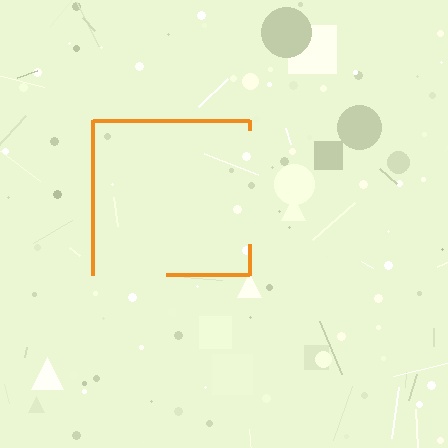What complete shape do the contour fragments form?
The contour fragments form a square.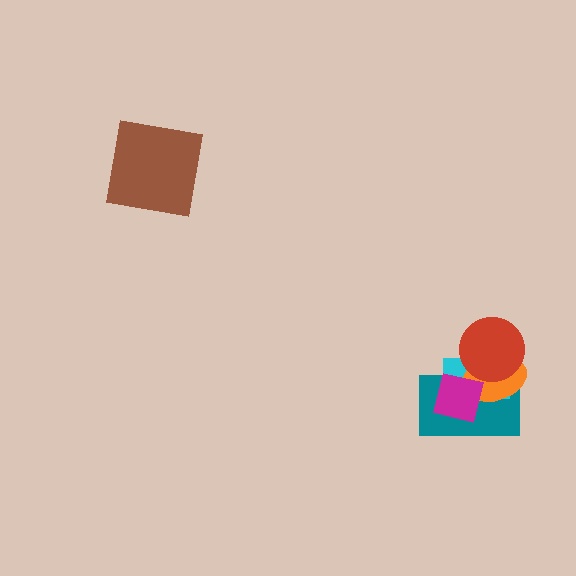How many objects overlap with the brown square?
0 objects overlap with the brown square.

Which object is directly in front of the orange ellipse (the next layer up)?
The magenta square is directly in front of the orange ellipse.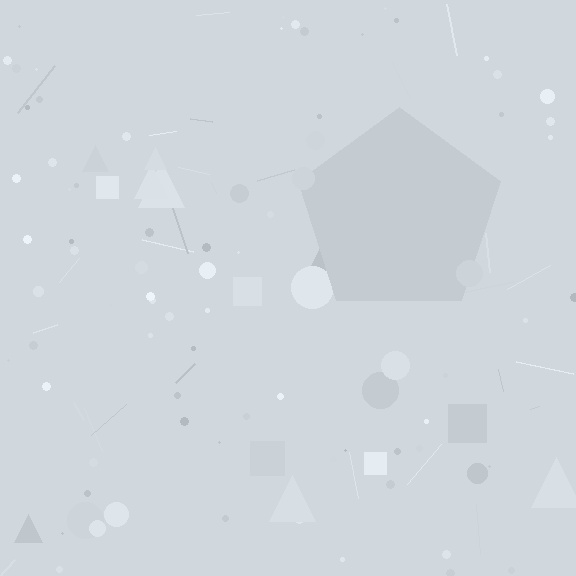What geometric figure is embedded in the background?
A pentagon is embedded in the background.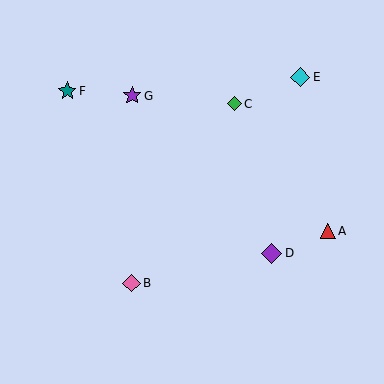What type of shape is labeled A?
Shape A is a red triangle.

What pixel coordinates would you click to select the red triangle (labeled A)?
Click at (328, 231) to select the red triangle A.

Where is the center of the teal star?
The center of the teal star is at (67, 91).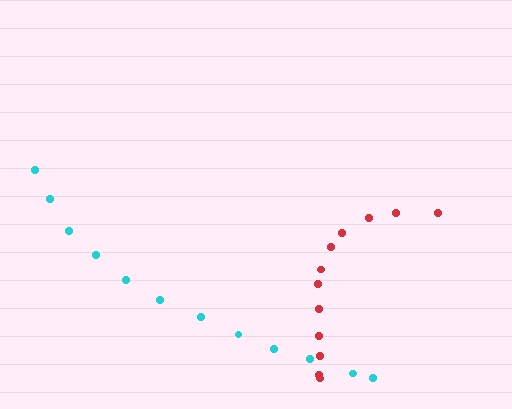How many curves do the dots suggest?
There are 2 distinct paths.